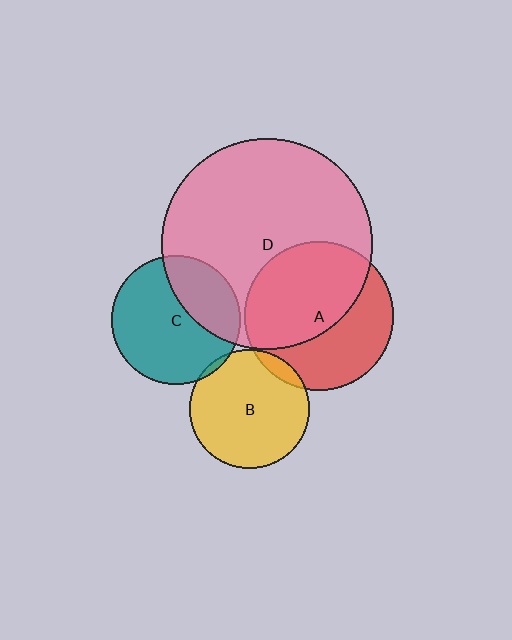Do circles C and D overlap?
Yes.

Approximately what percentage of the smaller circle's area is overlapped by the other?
Approximately 30%.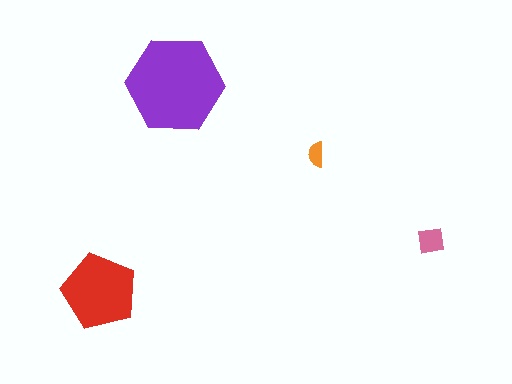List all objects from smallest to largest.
The orange semicircle, the pink square, the red pentagon, the purple hexagon.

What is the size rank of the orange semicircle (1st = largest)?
4th.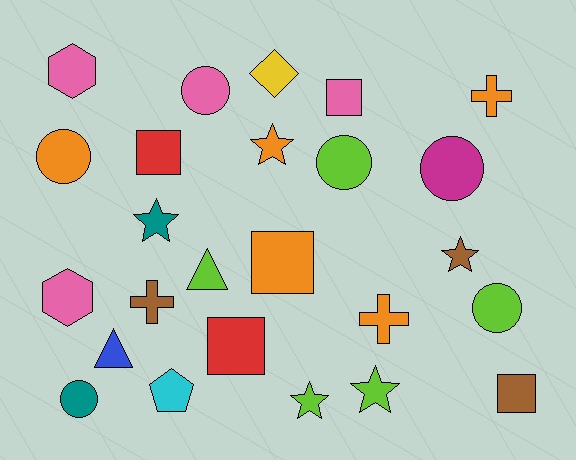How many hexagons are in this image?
There are 2 hexagons.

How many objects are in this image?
There are 25 objects.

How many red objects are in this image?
There are 2 red objects.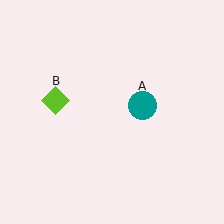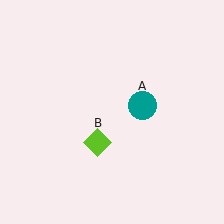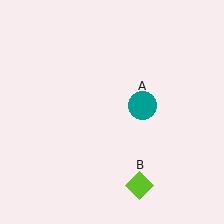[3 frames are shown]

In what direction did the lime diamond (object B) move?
The lime diamond (object B) moved down and to the right.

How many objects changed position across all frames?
1 object changed position: lime diamond (object B).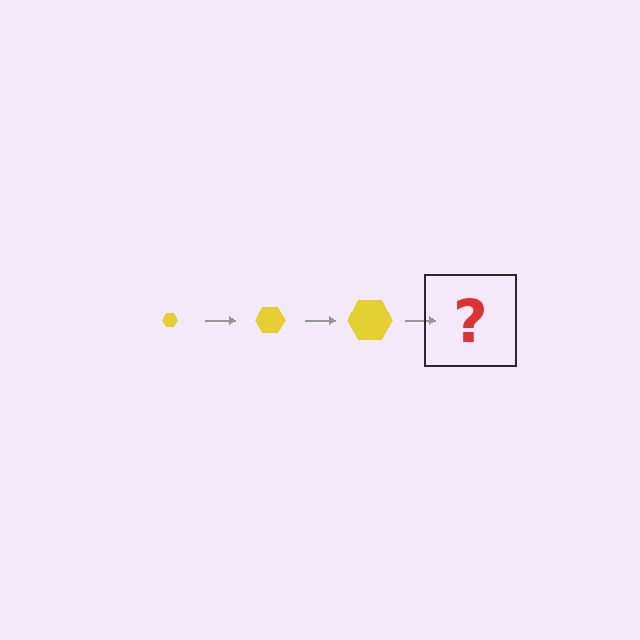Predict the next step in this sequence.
The next step is a yellow hexagon, larger than the previous one.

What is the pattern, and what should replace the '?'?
The pattern is that the hexagon gets progressively larger each step. The '?' should be a yellow hexagon, larger than the previous one.